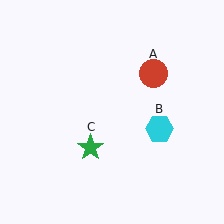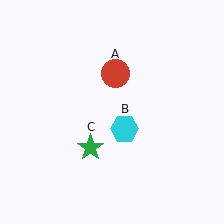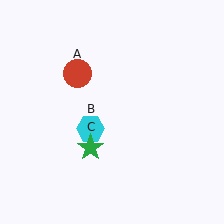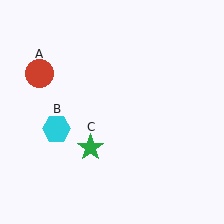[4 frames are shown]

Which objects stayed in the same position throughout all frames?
Green star (object C) remained stationary.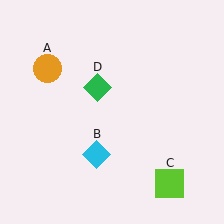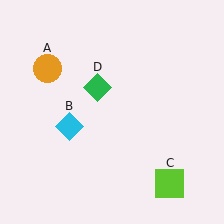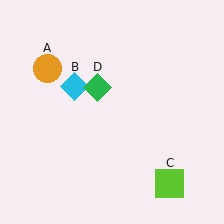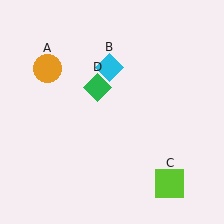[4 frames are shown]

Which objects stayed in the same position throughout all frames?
Orange circle (object A) and lime square (object C) and green diamond (object D) remained stationary.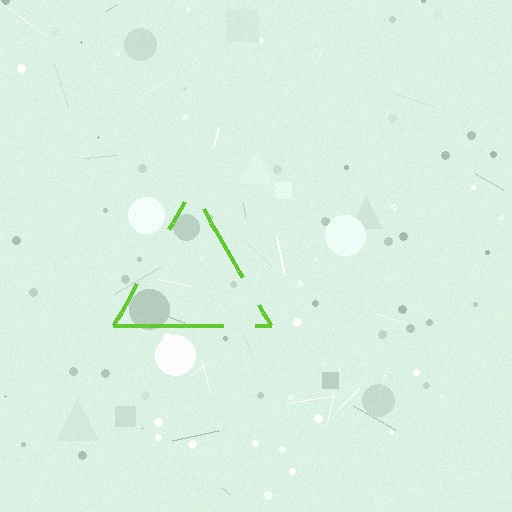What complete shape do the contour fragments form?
The contour fragments form a triangle.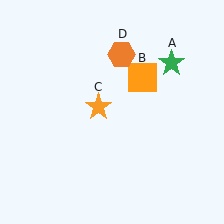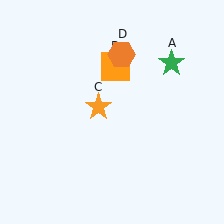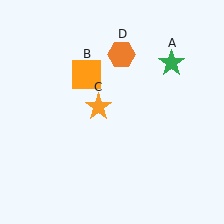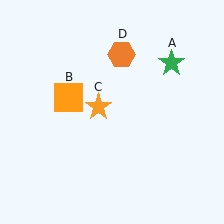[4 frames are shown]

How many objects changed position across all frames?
1 object changed position: orange square (object B).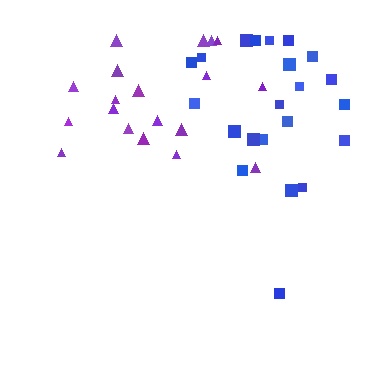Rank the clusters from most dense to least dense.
purple, blue.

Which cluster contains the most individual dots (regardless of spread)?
Blue (22).